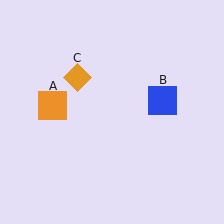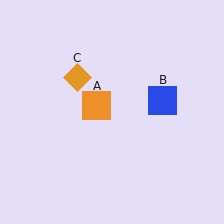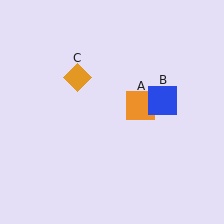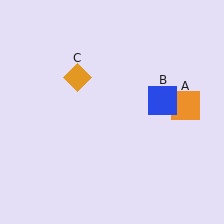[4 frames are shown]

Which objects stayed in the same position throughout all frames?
Blue square (object B) and orange diamond (object C) remained stationary.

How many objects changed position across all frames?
1 object changed position: orange square (object A).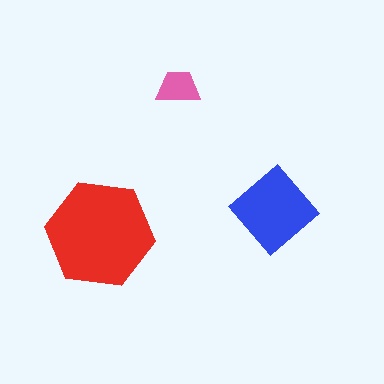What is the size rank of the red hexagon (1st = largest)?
1st.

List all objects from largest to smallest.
The red hexagon, the blue diamond, the pink trapezoid.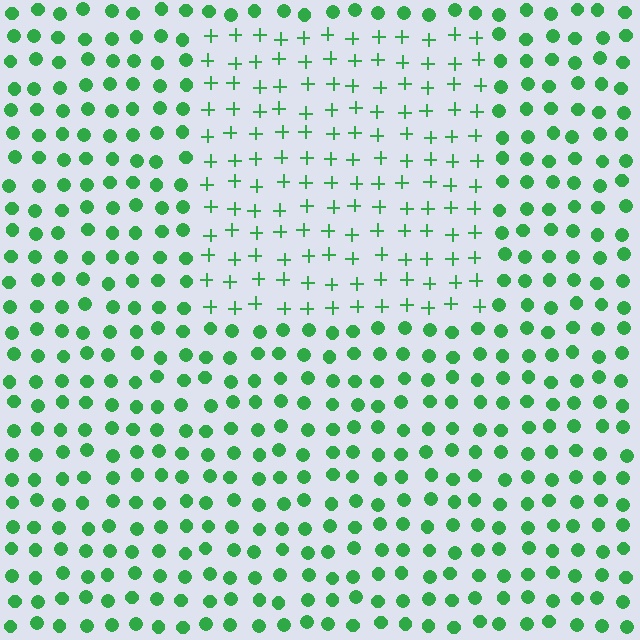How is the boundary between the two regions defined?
The boundary is defined by a change in element shape: plus signs inside vs. circles outside. All elements share the same color and spacing.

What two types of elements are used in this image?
The image uses plus signs inside the rectangle region and circles outside it.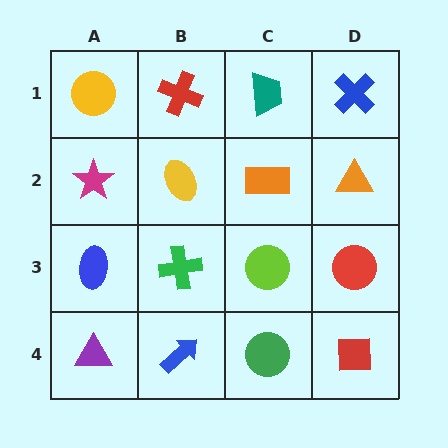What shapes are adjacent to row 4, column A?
A blue ellipse (row 3, column A), a blue arrow (row 4, column B).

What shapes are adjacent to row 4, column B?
A green cross (row 3, column B), a purple triangle (row 4, column A), a green circle (row 4, column C).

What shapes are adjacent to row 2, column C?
A teal trapezoid (row 1, column C), a lime circle (row 3, column C), a yellow ellipse (row 2, column B), an orange triangle (row 2, column D).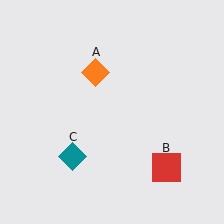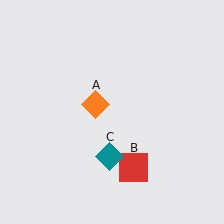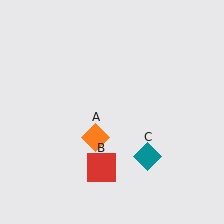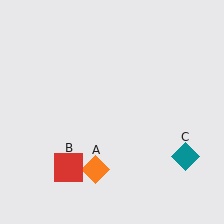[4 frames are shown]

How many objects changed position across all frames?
3 objects changed position: orange diamond (object A), red square (object B), teal diamond (object C).